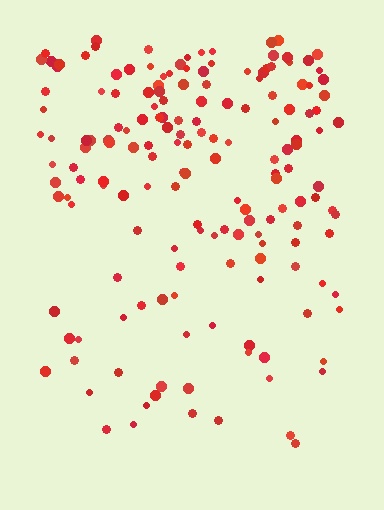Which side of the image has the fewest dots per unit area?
The bottom.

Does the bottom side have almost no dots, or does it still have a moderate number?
Still a moderate number, just noticeably fewer than the top.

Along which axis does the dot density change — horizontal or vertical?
Vertical.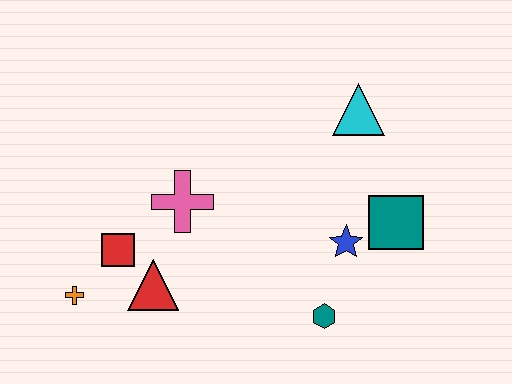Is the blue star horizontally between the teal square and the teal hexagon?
Yes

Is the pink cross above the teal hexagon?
Yes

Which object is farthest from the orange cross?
The cyan triangle is farthest from the orange cross.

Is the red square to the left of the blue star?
Yes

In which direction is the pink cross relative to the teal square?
The pink cross is to the left of the teal square.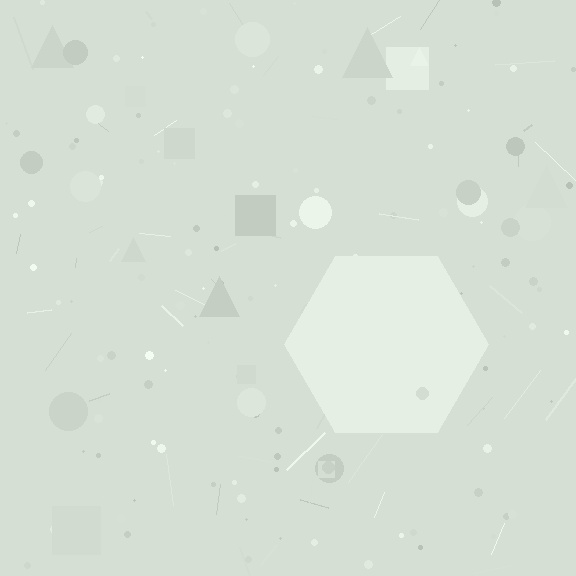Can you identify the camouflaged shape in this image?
The camouflaged shape is a hexagon.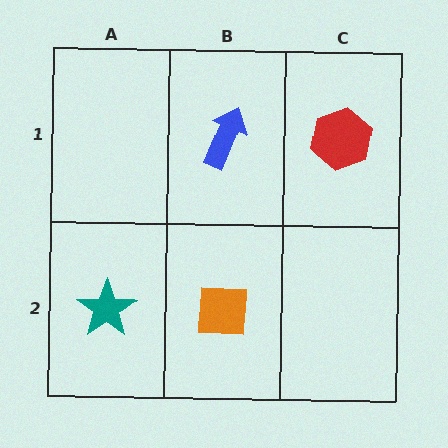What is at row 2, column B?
An orange square.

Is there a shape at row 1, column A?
No, that cell is empty.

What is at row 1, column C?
A red hexagon.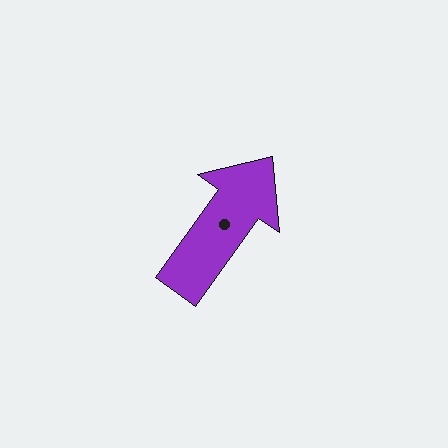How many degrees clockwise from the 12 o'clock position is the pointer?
Approximately 36 degrees.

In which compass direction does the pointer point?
Northeast.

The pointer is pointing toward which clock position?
Roughly 1 o'clock.